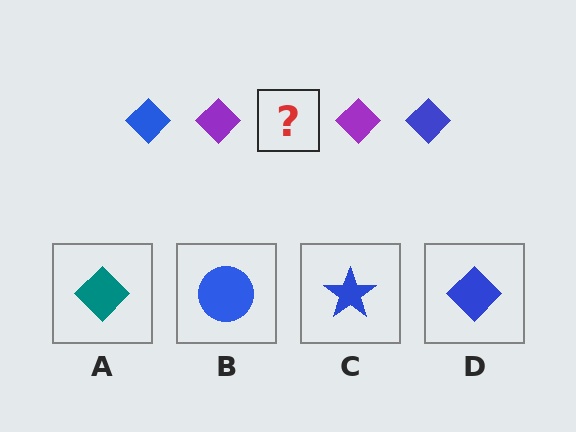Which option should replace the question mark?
Option D.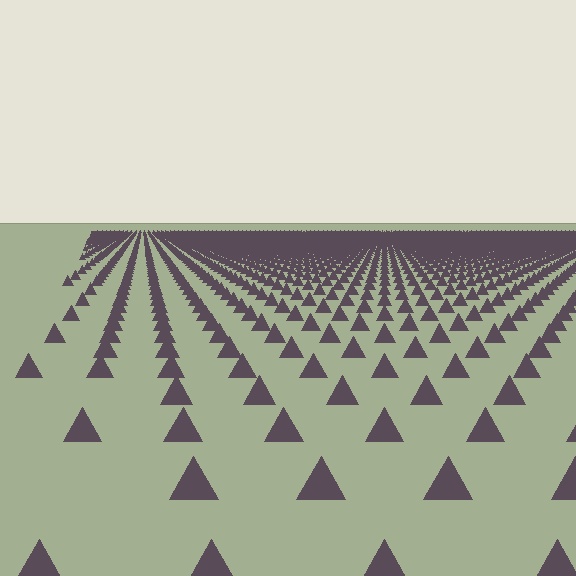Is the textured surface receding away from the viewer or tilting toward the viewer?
The surface is receding away from the viewer. Texture elements get smaller and denser toward the top.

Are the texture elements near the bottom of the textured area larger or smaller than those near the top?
Larger. Near the bottom, elements are closer to the viewer and appear at a bigger on-screen size.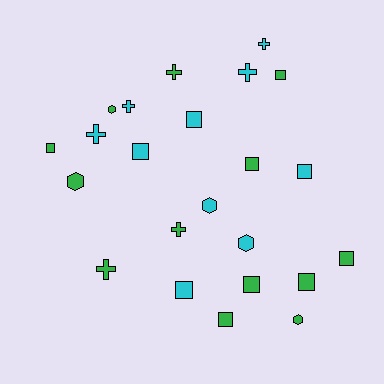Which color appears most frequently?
Green, with 13 objects.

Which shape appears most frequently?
Square, with 11 objects.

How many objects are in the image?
There are 23 objects.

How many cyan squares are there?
There are 4 cyan squares.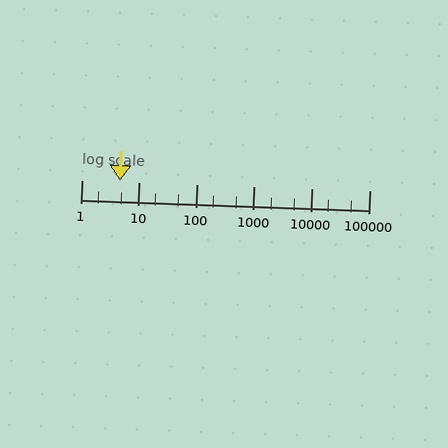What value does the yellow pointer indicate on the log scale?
The pointer indicates approximately 4.6.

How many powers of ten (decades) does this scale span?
The scale spans 5 decades, from 1 to 100000.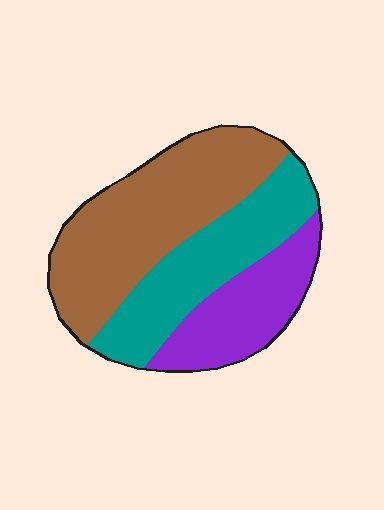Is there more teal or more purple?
Teal.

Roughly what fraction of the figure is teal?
Teal covers about 30% of the figure.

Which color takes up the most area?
Brown, at roughly 45%.